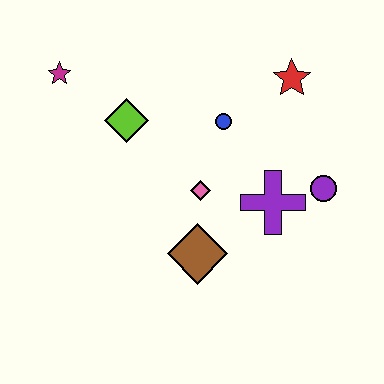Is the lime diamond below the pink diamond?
No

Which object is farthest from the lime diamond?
The purple circle is farthest from the lime diamond.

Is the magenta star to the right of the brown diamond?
No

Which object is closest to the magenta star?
The lime diamond is closest to the magenta star.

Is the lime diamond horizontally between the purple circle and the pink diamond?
No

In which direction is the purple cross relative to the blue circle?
The purple cross is below the blue circle.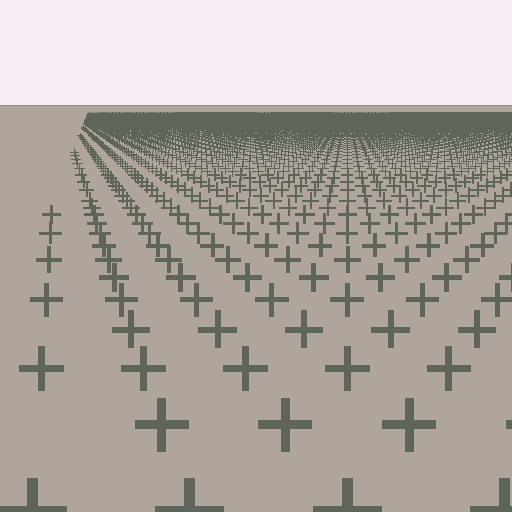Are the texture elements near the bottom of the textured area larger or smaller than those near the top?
Larger. Near the bottom, elements are closer to the viewer and appear at a bigger on-screen size.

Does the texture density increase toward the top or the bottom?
Density increases toward the top.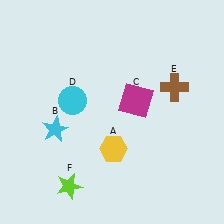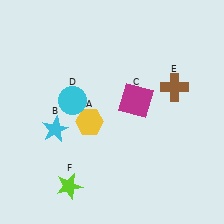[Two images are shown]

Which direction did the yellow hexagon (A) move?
The yellow hexagon (A) moved up.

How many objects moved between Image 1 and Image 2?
1 object moved between the two images.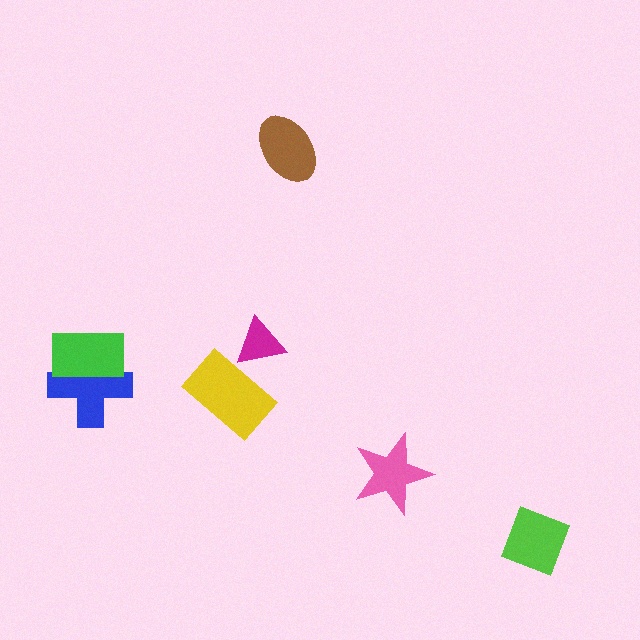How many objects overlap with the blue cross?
1 object overlaps with the blue cross.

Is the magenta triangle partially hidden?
Yes, it is partially covered by another shape.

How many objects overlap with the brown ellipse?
0 objects overlap with the brown ellipse.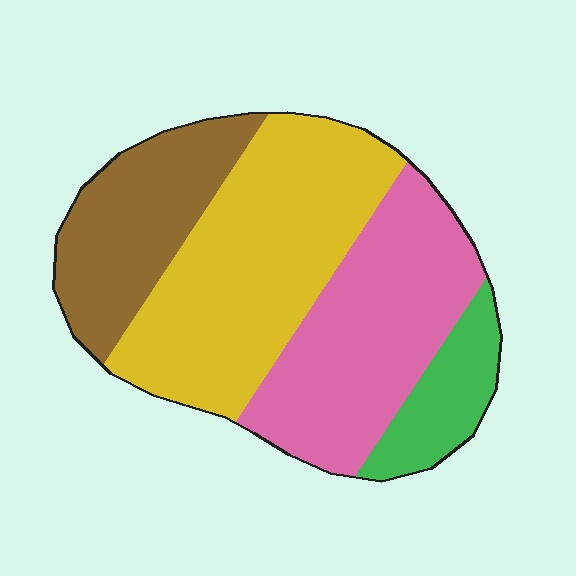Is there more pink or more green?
Pink.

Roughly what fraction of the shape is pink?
Pink takes up between a sixth and a third of the shape.